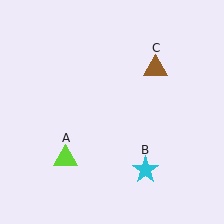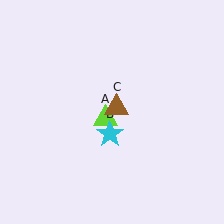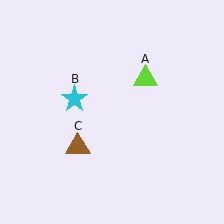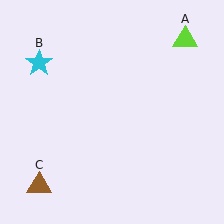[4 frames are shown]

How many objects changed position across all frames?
3 objects changed position: lime triangle (object A), cyan star (object B), brown triangle (object C).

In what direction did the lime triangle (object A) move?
The lime triangle (object A) moved up and to the right.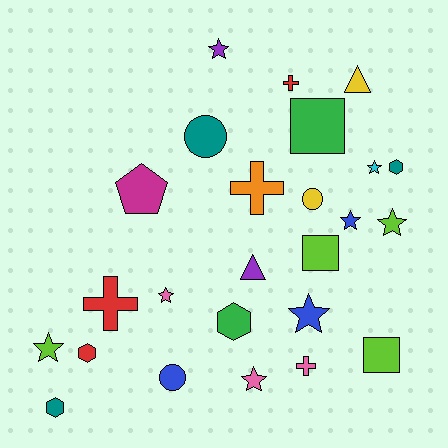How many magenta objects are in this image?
There is 1 magenta object.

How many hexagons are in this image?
There are 4 hexagons.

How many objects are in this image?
There are 25 objects.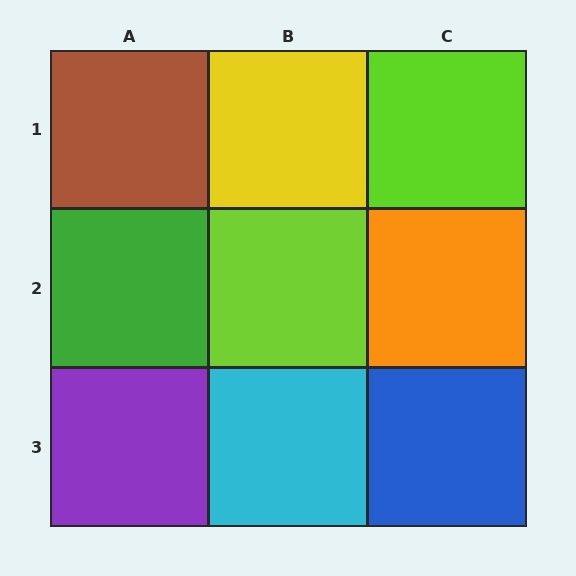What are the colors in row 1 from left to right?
Brown, yellow, lime.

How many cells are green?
1 cell is green.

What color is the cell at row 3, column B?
Cyan.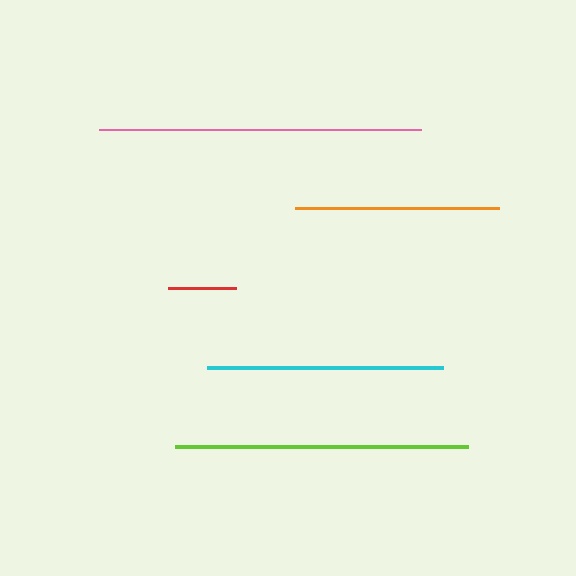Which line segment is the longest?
The pink line is the longest at approximately 321 pixels.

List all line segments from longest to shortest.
From longest to shortest: pink, lime, cyan, orange, red.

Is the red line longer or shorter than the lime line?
The lime line is longer than the red line.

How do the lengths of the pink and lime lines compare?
The pink and lime lines are approximately the same length.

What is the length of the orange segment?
The orange segment is approximately 205 pixels long.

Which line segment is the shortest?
The red line is the shortest at approximately 69 pixels.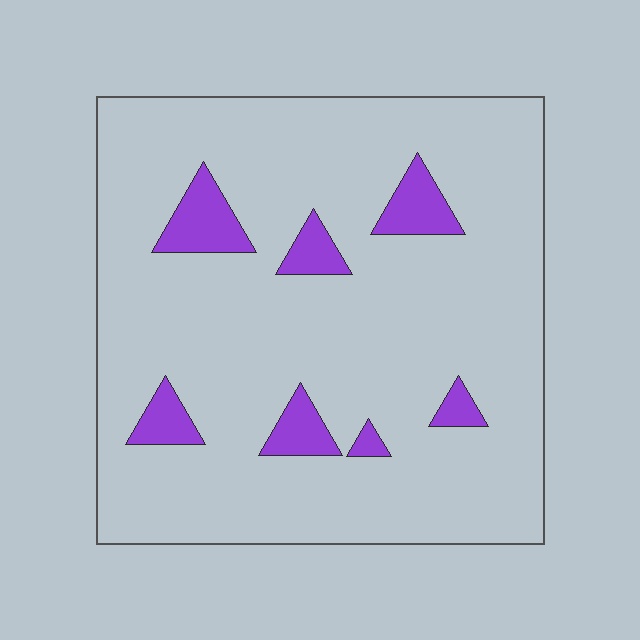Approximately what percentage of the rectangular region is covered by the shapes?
Approximately 10%.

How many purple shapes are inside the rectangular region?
7.